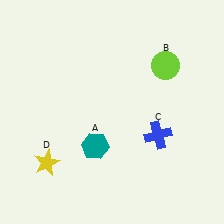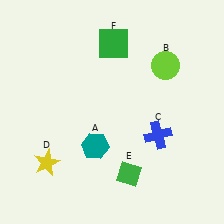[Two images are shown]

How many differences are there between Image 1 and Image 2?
There are 2 differences between the two images.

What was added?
A green diamond (E), a green square (F) were added in Image 2.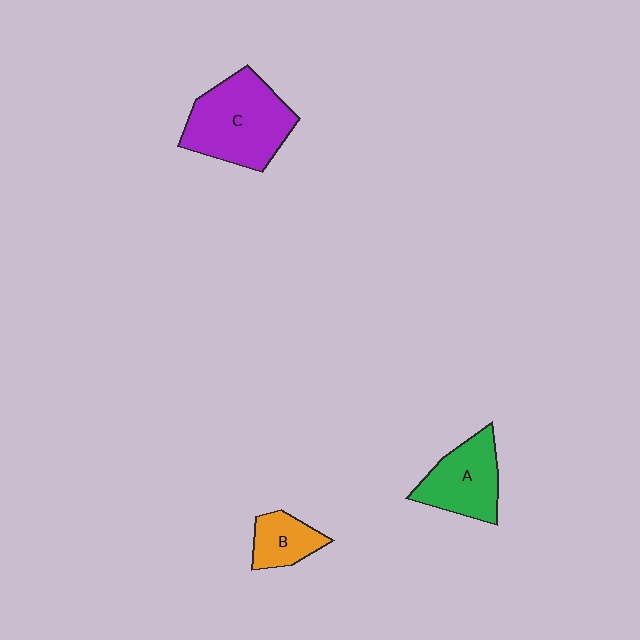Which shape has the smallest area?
Shape B (orange).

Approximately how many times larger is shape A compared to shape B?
Approximately 1.6 times.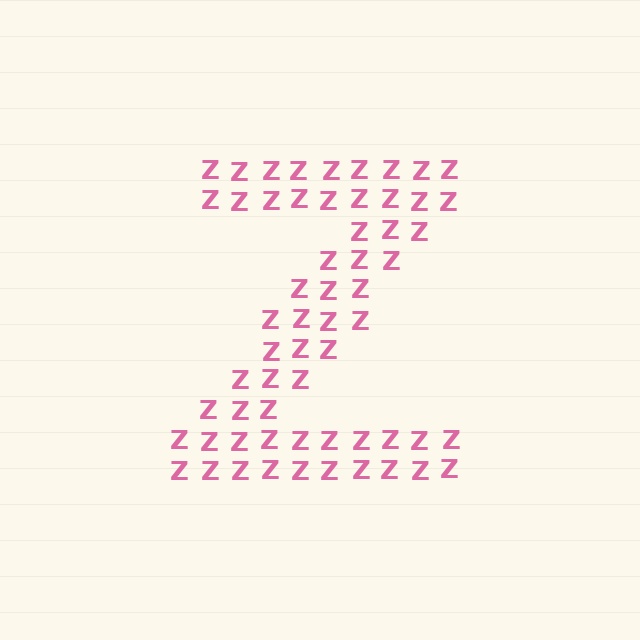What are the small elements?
The small elements are letter Z's.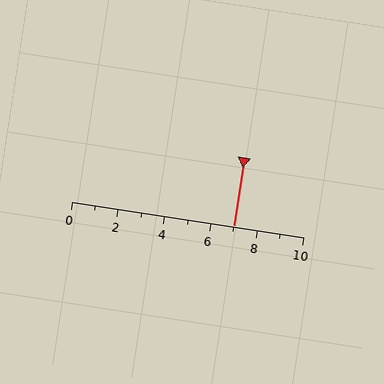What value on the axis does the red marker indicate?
The marker indicates approximately 7.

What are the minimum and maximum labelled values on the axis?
The axis runs from 0 to 10.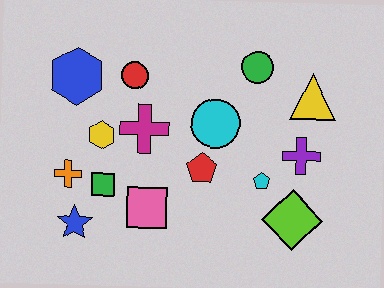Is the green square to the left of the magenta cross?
Yes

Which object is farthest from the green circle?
The blue star is farthest from the green circle.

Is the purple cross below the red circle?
Yes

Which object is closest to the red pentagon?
The cyan circle is closest to the red pentagon.